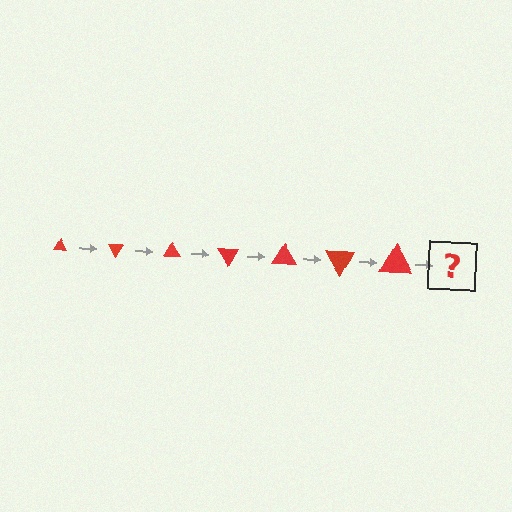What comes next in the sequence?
The next element should be a triangle, larger than the previous one and rotated 420 degrees from the start.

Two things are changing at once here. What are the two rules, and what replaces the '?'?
The two rules are that the triangle grows larger each step and it rotates 60 degrees each step. The '?' should be a triangle, larger than the previous one and rotated 420 degrees from the start.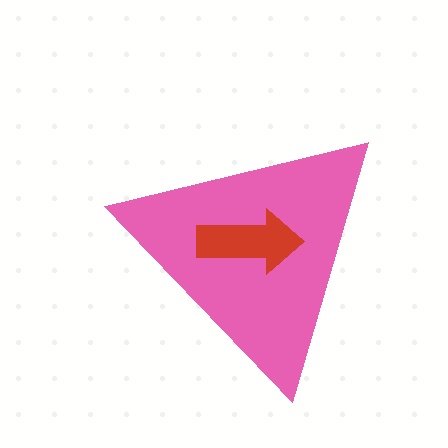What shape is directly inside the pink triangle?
The red arrow.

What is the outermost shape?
The pink triangle.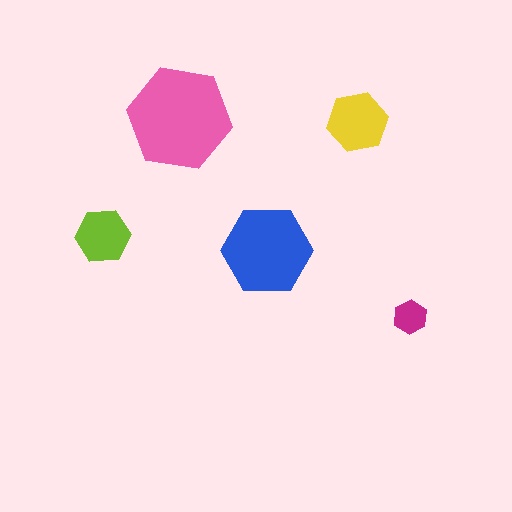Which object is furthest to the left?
The lime hexagon is leftmost.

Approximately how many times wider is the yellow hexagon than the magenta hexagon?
About 2 times wider.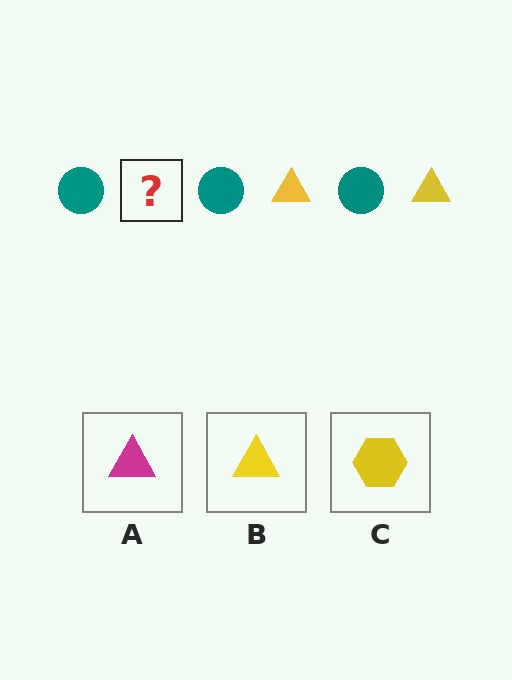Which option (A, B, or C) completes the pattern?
B.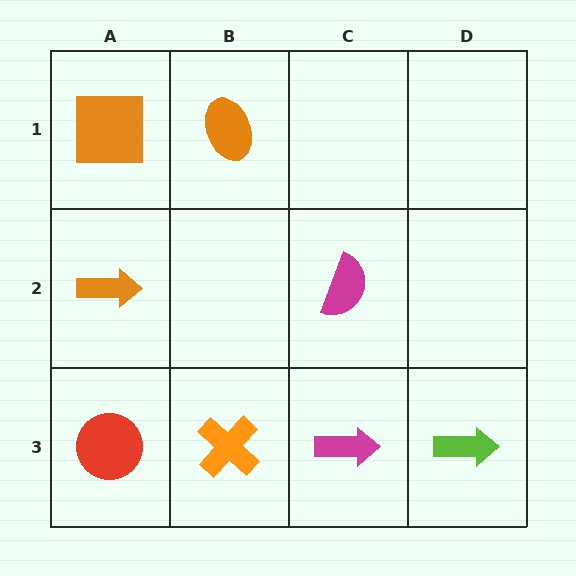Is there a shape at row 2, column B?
No, that cell is empty.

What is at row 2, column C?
A magenta semicircle.